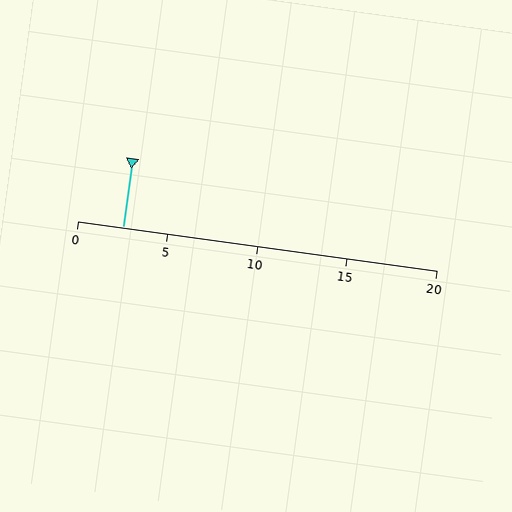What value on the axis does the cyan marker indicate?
The marker indicates approximately 2.5.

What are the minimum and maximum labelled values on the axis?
The axis runs from 0 to 20.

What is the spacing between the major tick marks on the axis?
The major ticks are spaced 5 apart.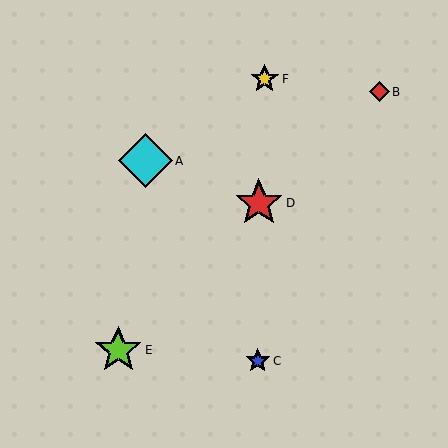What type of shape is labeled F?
Shape F is a yellow star.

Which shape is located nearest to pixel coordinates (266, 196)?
The red star (labeled D) at (259, 203) is nearest to that location.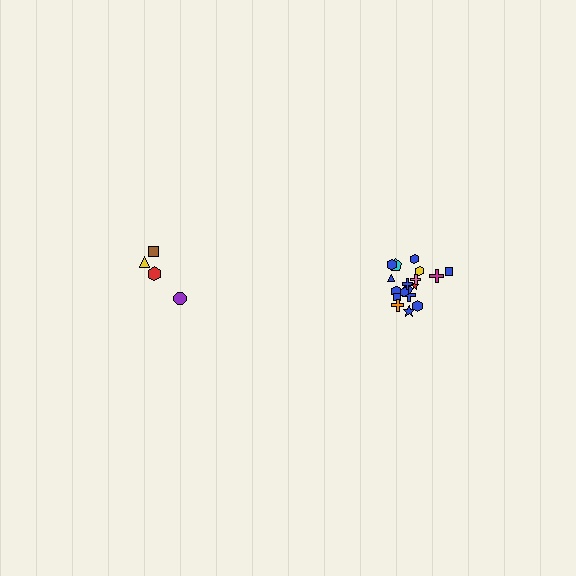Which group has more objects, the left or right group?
The right group.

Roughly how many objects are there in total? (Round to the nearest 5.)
Roughly 20 objects in total.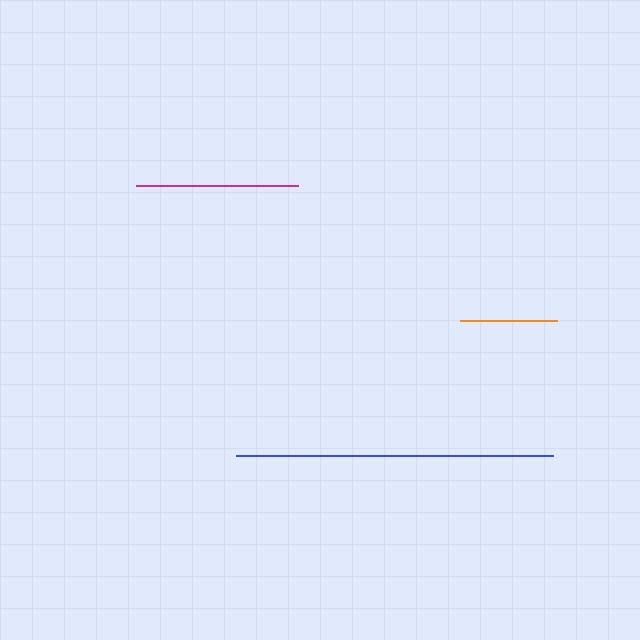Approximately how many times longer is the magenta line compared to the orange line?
The magenta line is approximately 1.7 times the length of the orange line.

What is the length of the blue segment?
The blue segment is approximately 318 pixels long.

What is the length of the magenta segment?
The magenta segment is approximately 162 pixels long.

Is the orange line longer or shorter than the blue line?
The blue line is longer than the orange line.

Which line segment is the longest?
The blue line is the longest at approximately 318 pixels.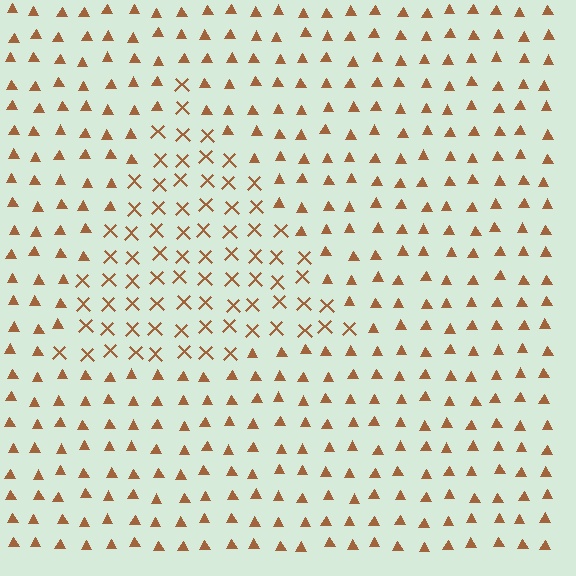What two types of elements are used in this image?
The image uses X marks inside the triangle region and triangles outside it.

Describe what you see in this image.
The image is filled with small brown elements arranged in a uniform grid. A triangle-shaped region contains X marks, while the surrounding area contains triangles. The boundary is defined purely by the change in element shape.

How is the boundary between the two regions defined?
The boundary is defined by a change in element shape: X marks inside vs. triangles outside. All elements share the same color and spacing.